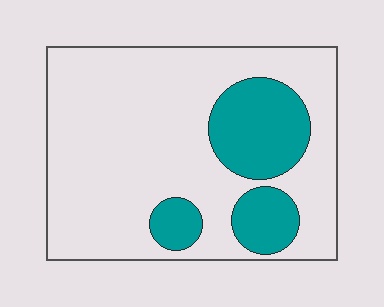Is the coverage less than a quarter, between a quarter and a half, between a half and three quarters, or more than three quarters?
Less than a quarter.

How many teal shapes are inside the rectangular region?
3.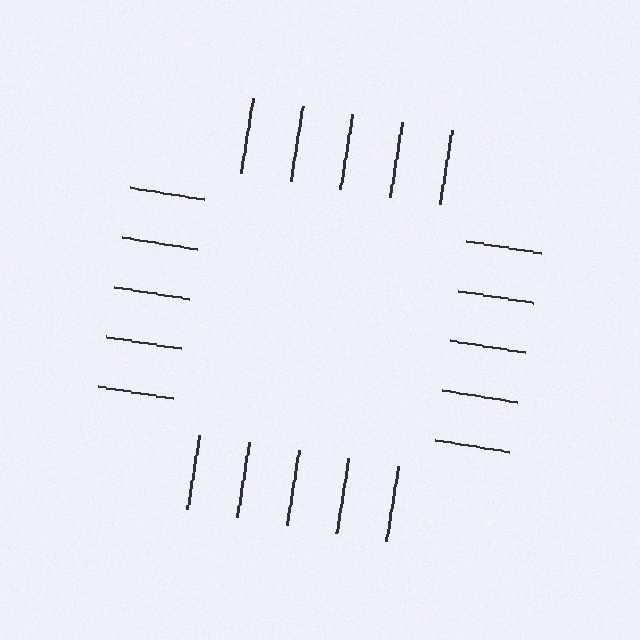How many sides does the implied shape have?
4 sides — the line-ends trace a square.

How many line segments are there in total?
20 — 5 along each of the 4 edges.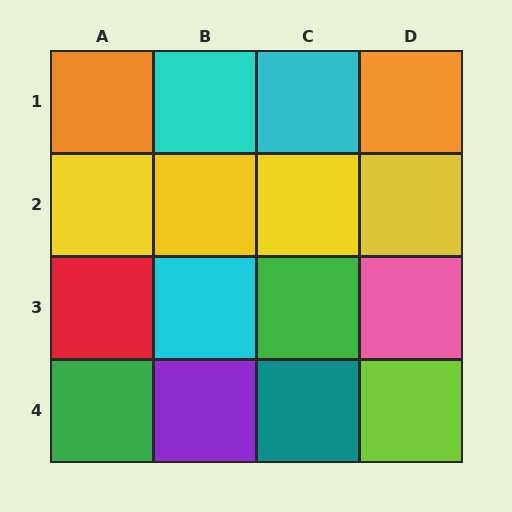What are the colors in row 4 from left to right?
Green, purple, teal, lime.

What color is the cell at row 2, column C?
Yellow.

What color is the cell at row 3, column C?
Green.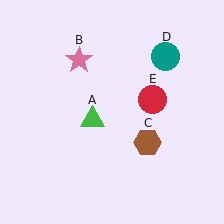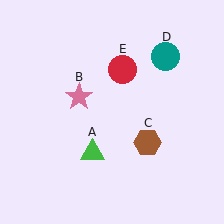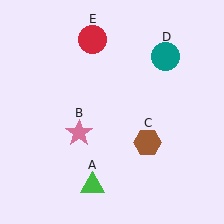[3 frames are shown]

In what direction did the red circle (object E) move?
The red circle (object E) moved up and to the left.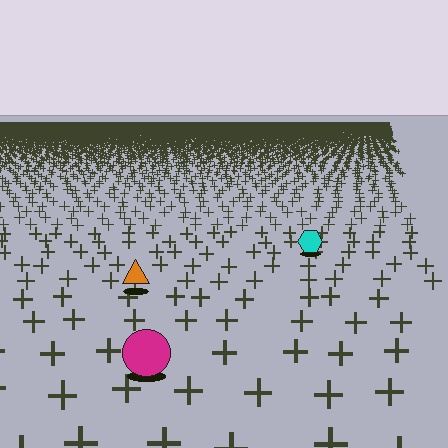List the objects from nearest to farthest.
From nearest to farthest: the magenta circle, the orange triangle, the cyan hexagon.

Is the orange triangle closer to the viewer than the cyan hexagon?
Yes. The orange triangle is closer — you can tell from the texture gradient: the ground texture is coarser near it.